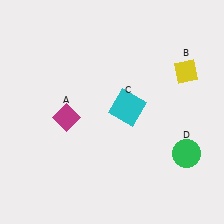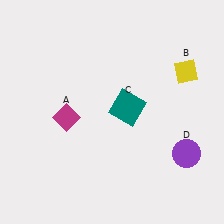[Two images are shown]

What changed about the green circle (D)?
In Image 1, D is green. In Image 2, it changed to purple.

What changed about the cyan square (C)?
In Image 1, C is cyan. In Image 2, it changed to teal.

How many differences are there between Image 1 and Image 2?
There are 2 differences between the two images.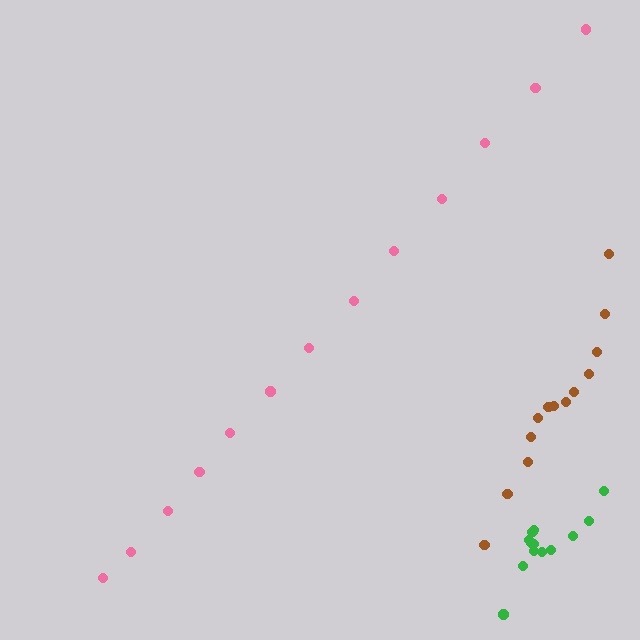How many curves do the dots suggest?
There are 3 distinct paths.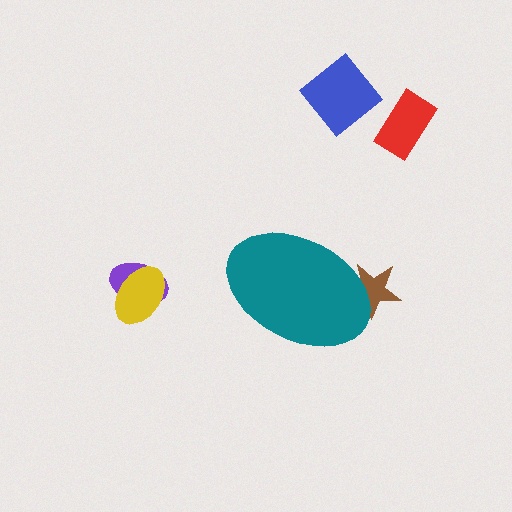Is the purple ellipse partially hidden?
No, the purple ellipse is fully visible.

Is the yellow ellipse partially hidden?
No, the yellow ellipse is fully visible.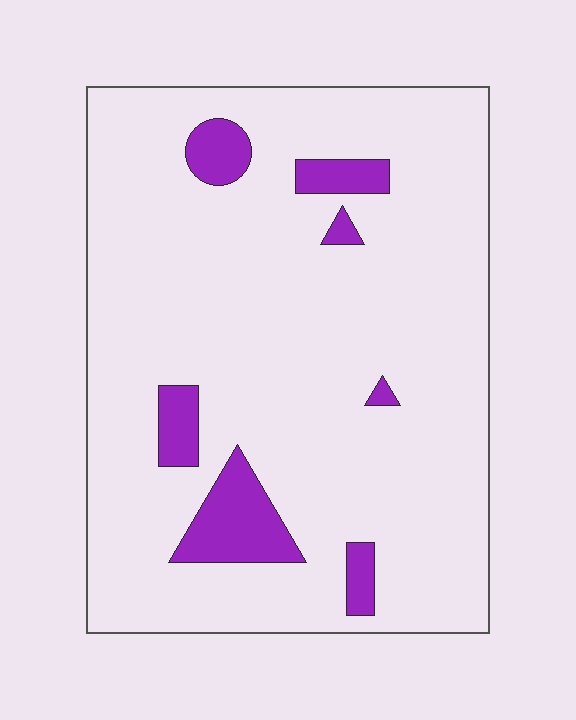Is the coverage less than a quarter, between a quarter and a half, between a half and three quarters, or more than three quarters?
Less than a quarter.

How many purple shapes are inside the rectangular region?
7.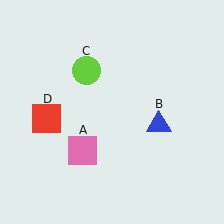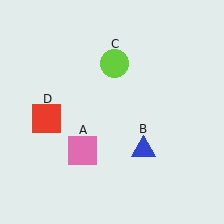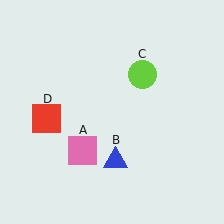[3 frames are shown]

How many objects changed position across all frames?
2 objects changed position: blue triangle (object B), lime circle (object C).